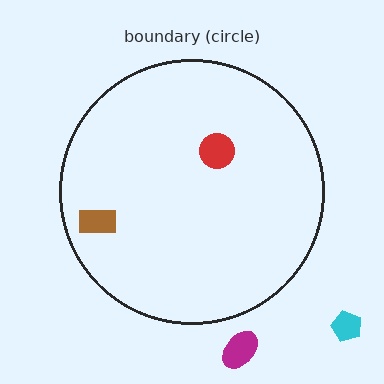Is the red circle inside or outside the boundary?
Inside.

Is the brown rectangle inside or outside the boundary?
Inside.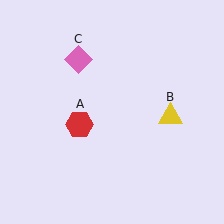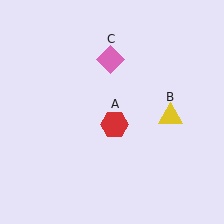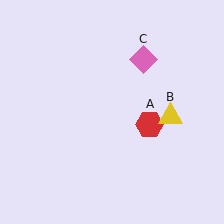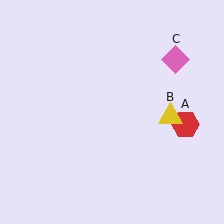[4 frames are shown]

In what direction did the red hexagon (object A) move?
The red hexagon (object A) moved right.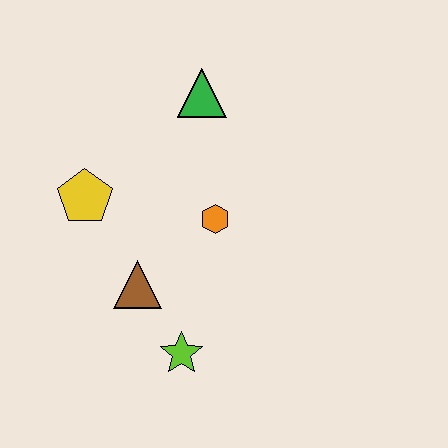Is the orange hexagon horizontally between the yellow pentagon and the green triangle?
No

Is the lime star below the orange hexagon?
Yes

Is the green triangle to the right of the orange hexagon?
No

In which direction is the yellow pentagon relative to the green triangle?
The yellow pentagon is to the left of the green triangle.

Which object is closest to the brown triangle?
The lime star is closest to the brown triangle.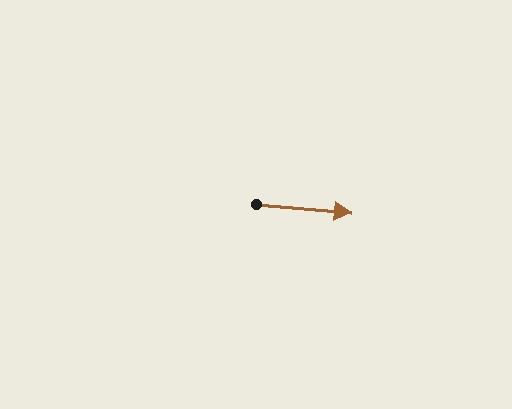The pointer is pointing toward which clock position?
Roughly 3 o'clock.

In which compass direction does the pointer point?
East.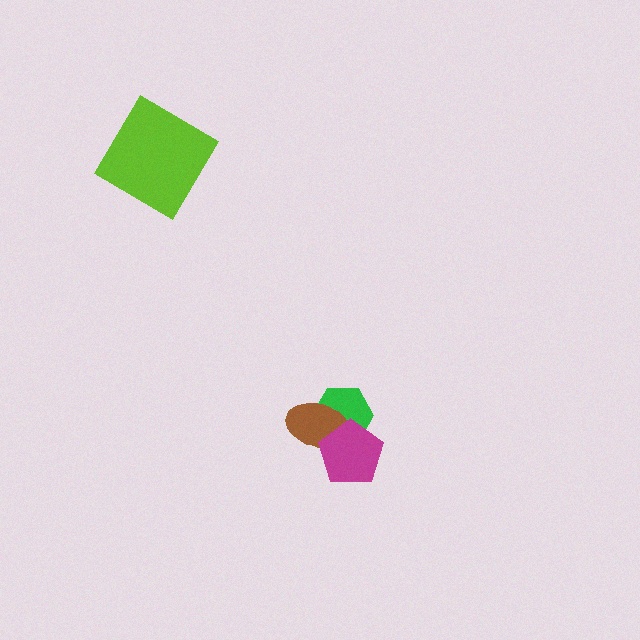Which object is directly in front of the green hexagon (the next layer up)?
The brown ellipse is directly in front of the green hexagon.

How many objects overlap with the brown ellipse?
2 objects overlap with the brown ellipse.